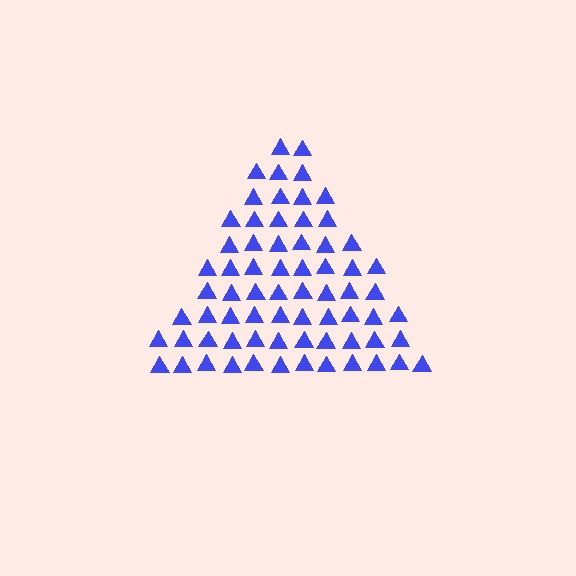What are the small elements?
The small elements are triangles.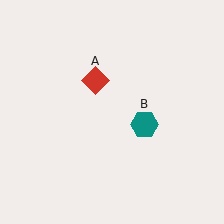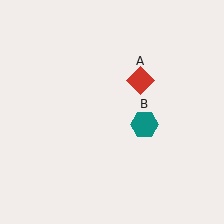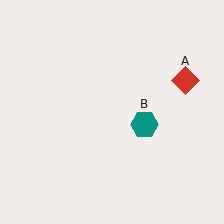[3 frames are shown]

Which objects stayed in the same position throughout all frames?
Teal hexagon (object B) remained stationary.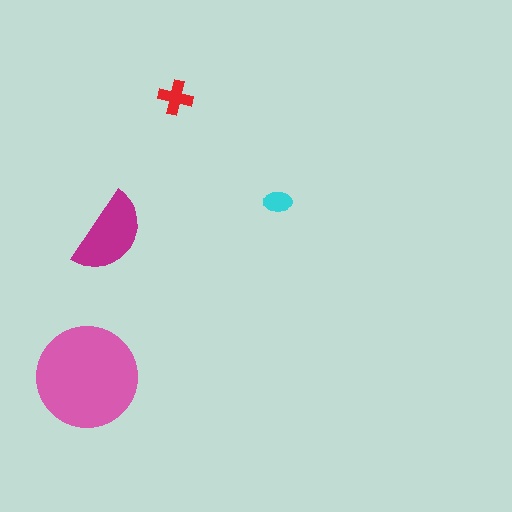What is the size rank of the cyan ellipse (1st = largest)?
4th.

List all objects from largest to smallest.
The pink circle, the magenta semicircle, the red cross, the cyan ellipse.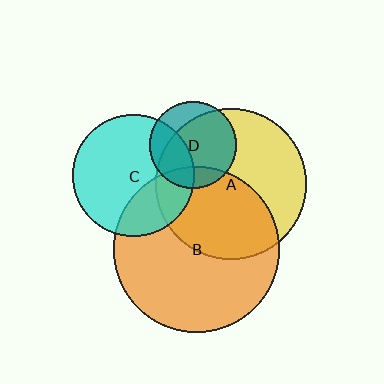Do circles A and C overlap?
Yes.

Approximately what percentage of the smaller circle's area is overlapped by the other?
Approximately 20%.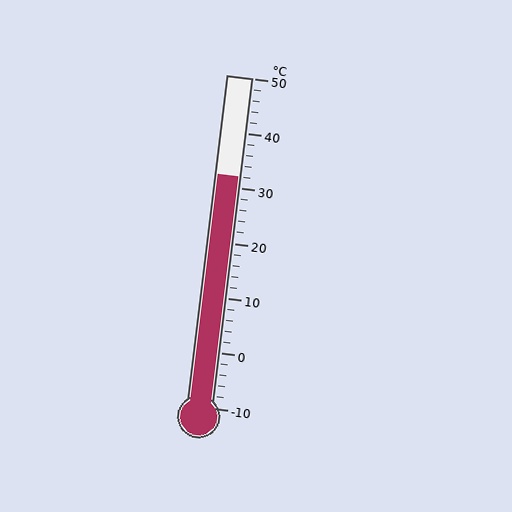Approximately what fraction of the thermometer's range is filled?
The thermometer is filled to approximately 70% of its range.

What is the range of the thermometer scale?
The thermometer scale ranges from -10°C to 50°C.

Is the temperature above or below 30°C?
The temperature is above 30°C.